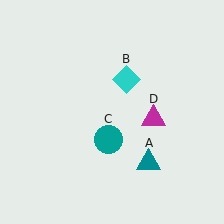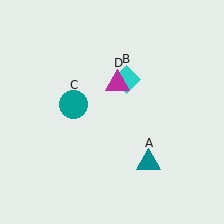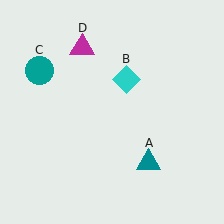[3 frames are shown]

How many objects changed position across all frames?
2 objects changed position: teal circle (object C), magenta triangle (object D).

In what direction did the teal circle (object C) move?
The teal circle (object C) moved up and to the left.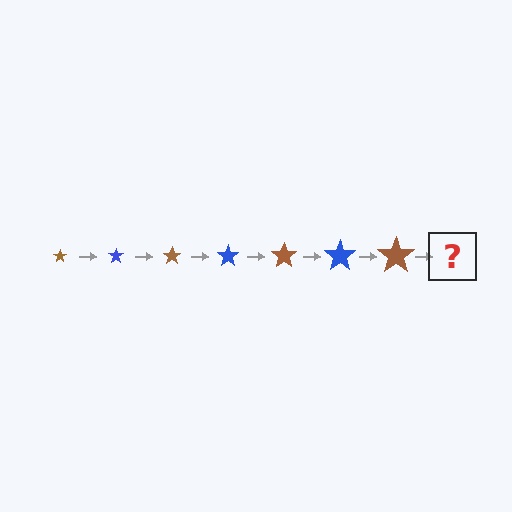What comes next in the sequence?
The next element should be a blue star, larger than the previous one.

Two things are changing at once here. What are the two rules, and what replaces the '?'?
The two rules are that the star grows larger each step and the color cycles through brown and blue. The '?' should be a blue star, larger than the previous one.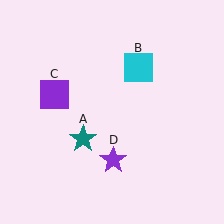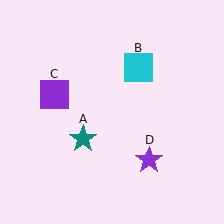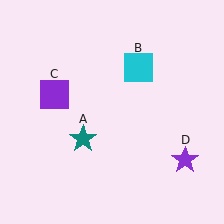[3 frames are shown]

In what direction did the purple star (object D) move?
The purple star (object D) moved right.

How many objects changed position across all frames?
1 object changed position: purple star (object D).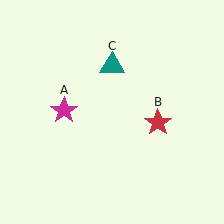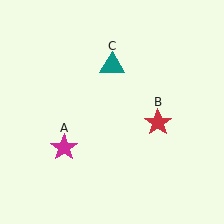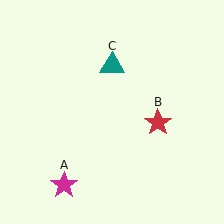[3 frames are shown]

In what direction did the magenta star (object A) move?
The magenta star (object A) moved down.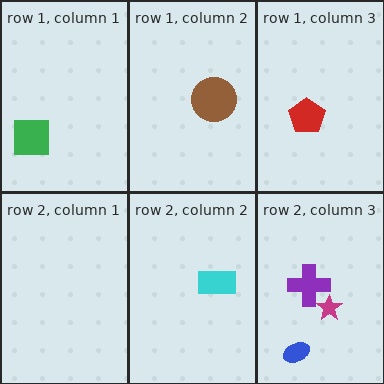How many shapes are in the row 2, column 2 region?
1.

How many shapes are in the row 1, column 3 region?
1.